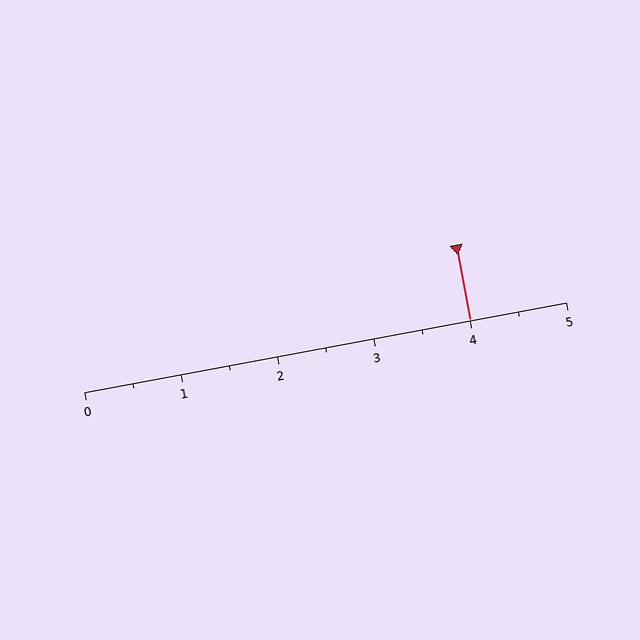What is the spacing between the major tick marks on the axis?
The major ticks are spaced 1 apart.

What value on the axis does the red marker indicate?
The marker indicates approximately 4.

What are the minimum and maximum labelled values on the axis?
The axis runs from 0 to 5.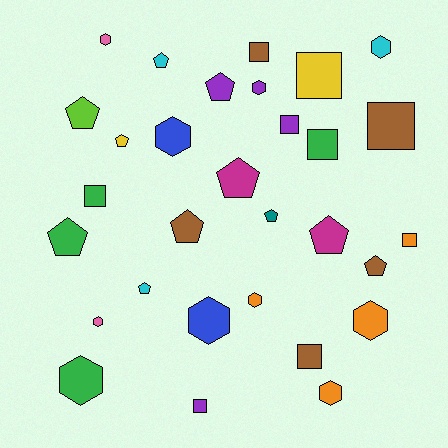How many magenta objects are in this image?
There are 2 magenta objects.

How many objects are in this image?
There are 30 objects.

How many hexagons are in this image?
There are 10 hexagons.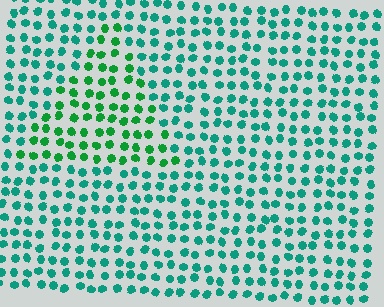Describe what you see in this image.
The image is filled with small teal elements in a uniform arrangement. A triangle-shaped region is visible where the elements are tinted to a slightly different hue, forming a subtle color boundary.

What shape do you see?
I see a triangle.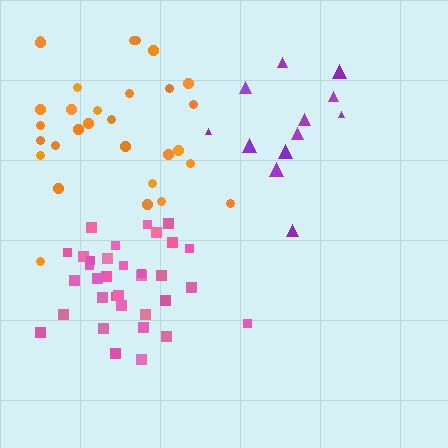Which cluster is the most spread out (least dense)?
Purple.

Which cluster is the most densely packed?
Pink.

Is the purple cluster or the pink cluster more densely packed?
Pink.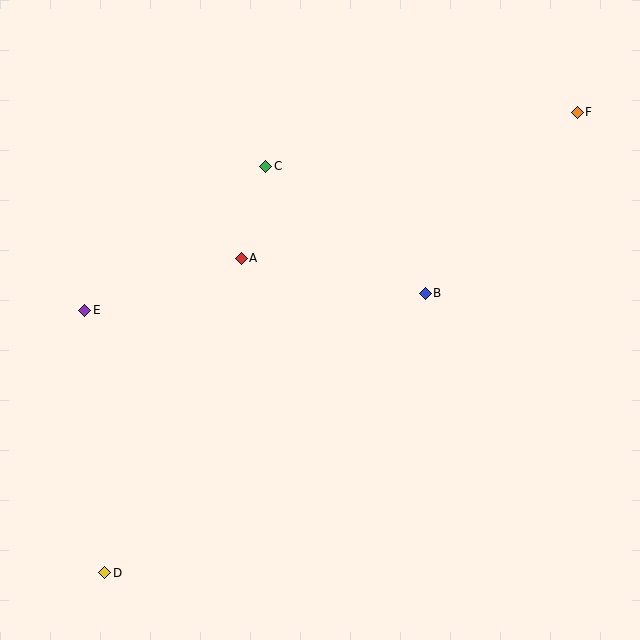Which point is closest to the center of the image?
Point A at (241, 258) is closest to the center.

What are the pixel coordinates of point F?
Point F is at (577, 112).